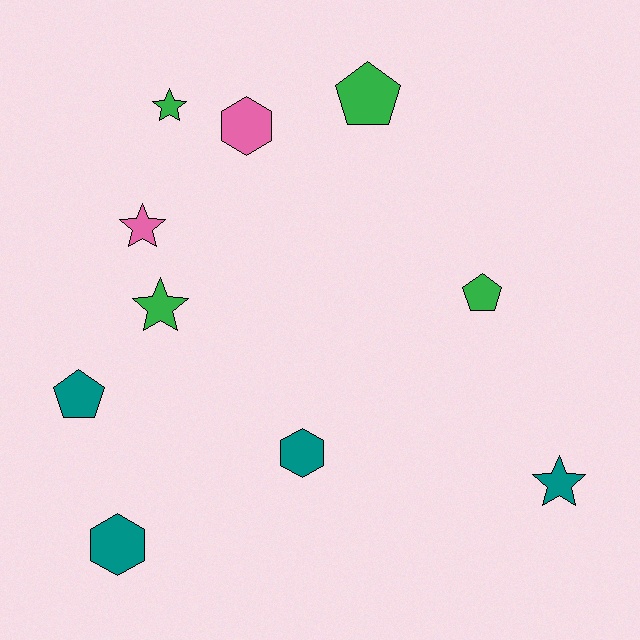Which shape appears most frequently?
Star, with 4 objects.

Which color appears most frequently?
Green, with 4 objects.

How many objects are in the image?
There are 10 objects.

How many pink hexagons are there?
There is 1 pink hexagon.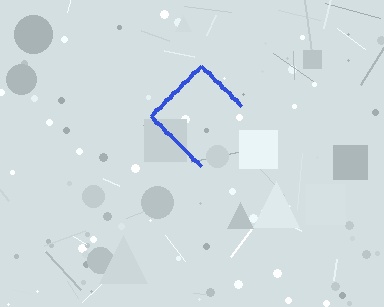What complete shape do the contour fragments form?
The contour fragments form a diamond.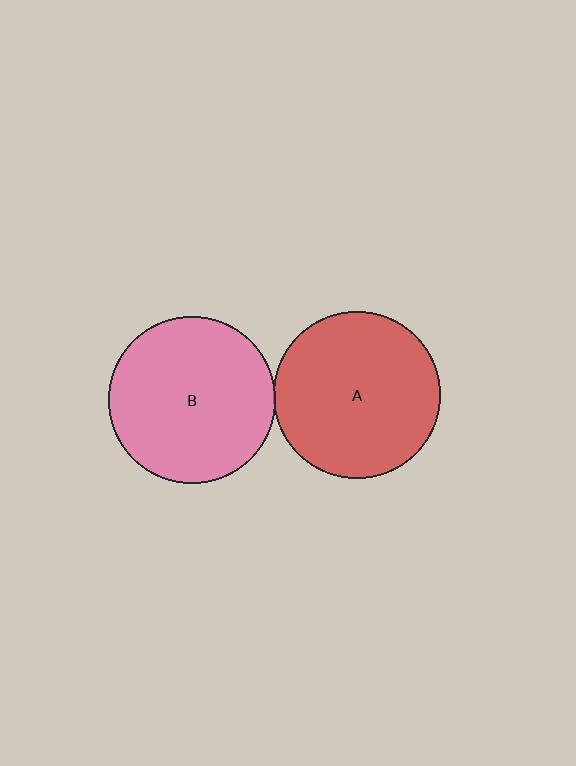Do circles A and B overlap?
Yes.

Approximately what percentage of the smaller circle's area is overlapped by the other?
Approximately 5%.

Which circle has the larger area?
Circle B (pink).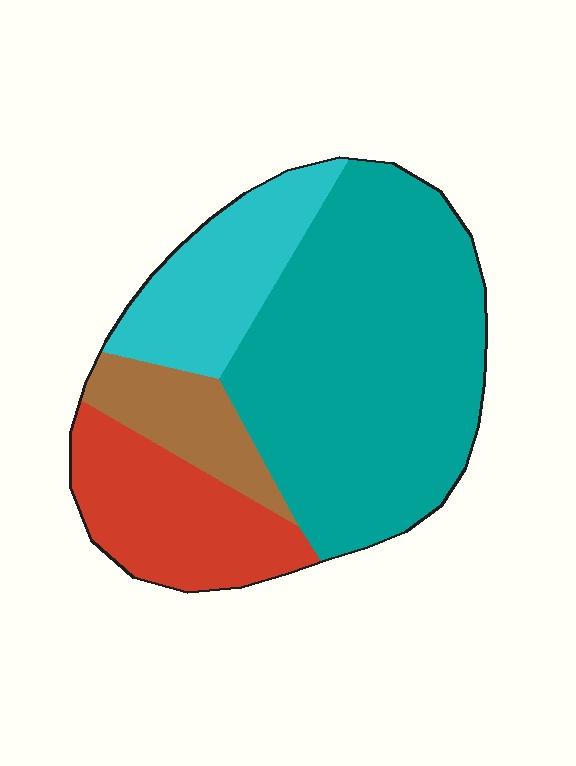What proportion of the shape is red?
Red takes up about one fifth (1/5) of the shape.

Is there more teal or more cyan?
Teal.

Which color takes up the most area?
Teal, at roughly 55%.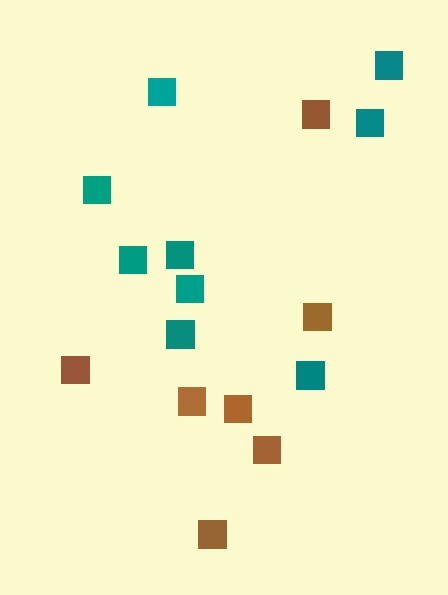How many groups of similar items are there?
There are 2 groups: one group of brown squares (7) and one group of teal squares (9).